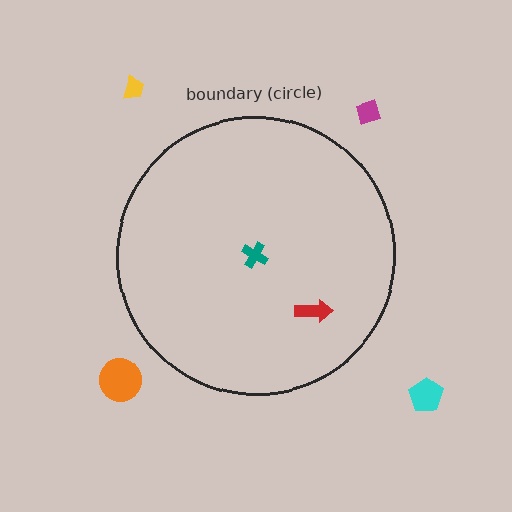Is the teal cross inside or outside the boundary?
Inside.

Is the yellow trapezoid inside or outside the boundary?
Outside.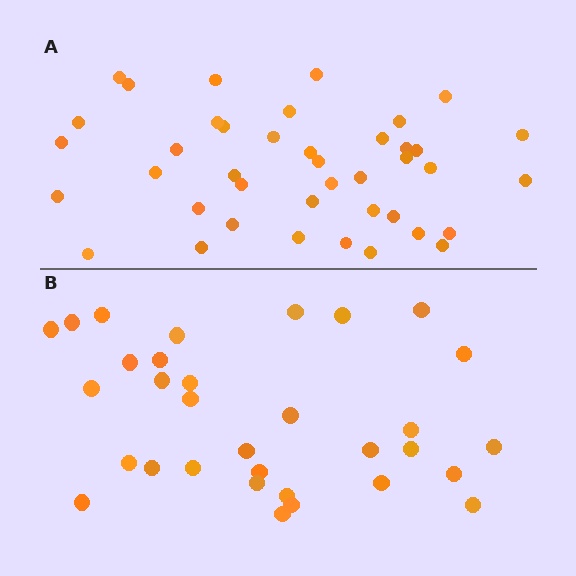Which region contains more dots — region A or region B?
Region A (the top region) has more dots.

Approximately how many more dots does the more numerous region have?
Region A has roughly 8 or so more dots than region B.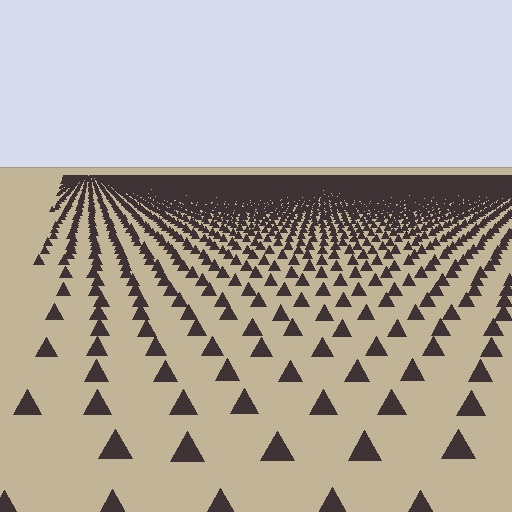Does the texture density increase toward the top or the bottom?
Density increases toward the top.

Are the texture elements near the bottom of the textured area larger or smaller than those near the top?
Larger. Near the bottom, elements are closer to the viewer and appear at a bigger on-screen size.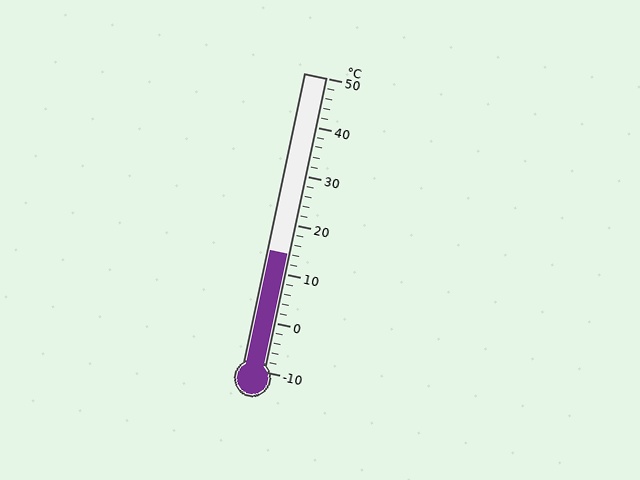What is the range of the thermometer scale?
The thermometer scale ranges from -10°C to 50°C.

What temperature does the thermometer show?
The thermometer shows approximately 14°C.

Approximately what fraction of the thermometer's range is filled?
The thermometer is filled to approximately 40% of its range.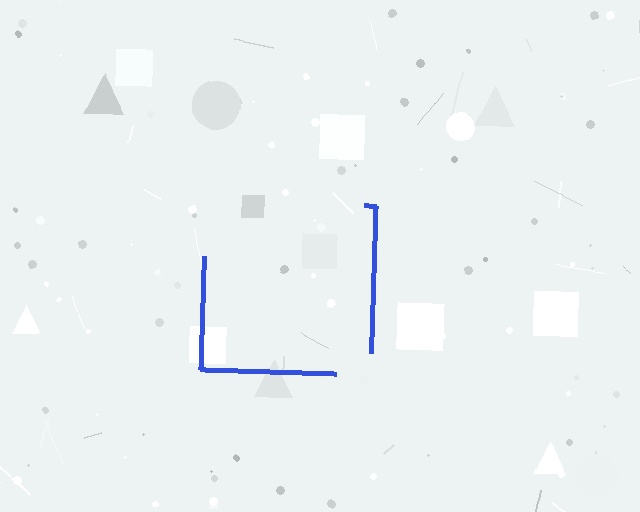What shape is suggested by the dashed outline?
The dashed outline suggests a square.